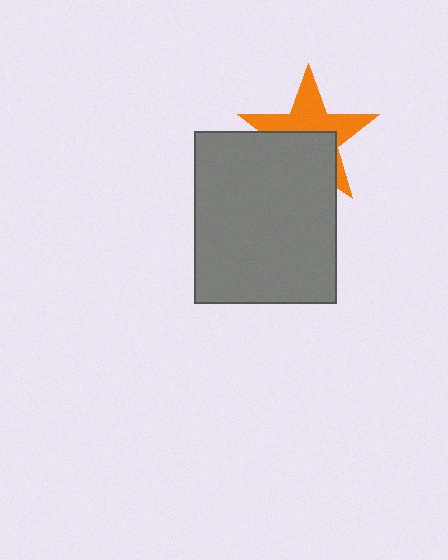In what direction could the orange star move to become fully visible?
The orange star could move up. That would shift it out from behind the gray rectangle entirely.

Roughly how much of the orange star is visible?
About half of it is visible (roughly 53%).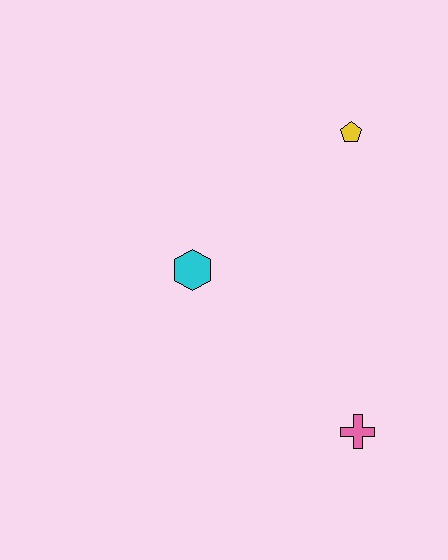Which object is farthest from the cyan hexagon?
The pink cross is farthest from the cyan hexagon.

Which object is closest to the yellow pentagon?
The cyan hexagon is closest to the yellow pentagon.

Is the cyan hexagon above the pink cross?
Yes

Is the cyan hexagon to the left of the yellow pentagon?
Yes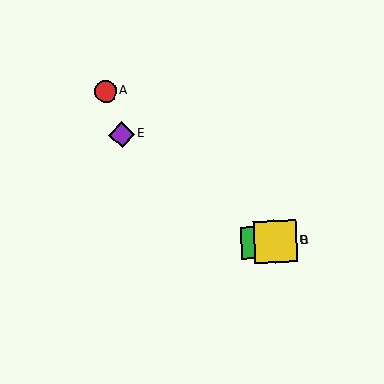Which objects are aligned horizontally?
Objects B, C, D are aligned horizontally.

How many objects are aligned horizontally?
3 objects (B, C, D) are aligned horizontally.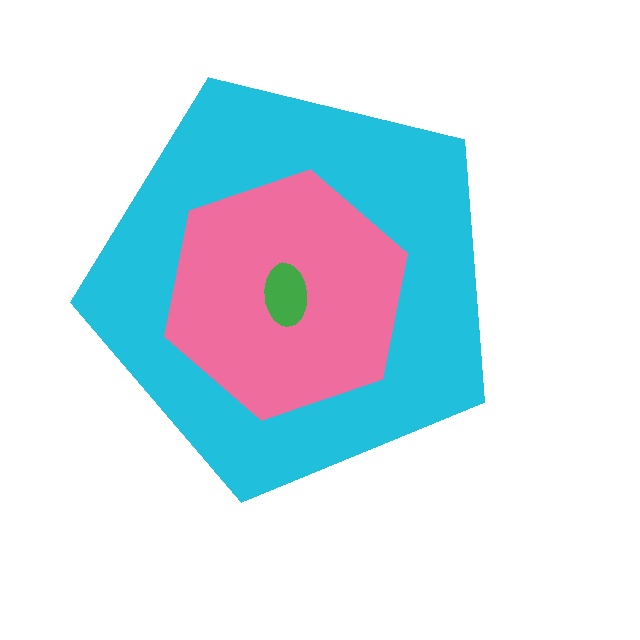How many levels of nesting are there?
3.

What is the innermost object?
The green ellipse.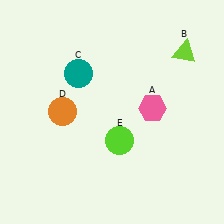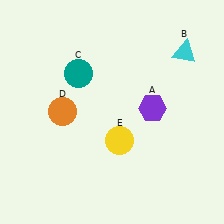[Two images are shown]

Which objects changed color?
A changed from pink to purple. B changed from lime to cyan. E changed from lime to yellow.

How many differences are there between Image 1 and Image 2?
There are 3 differences between the two images.